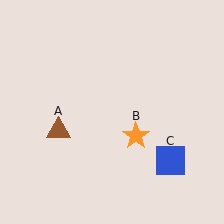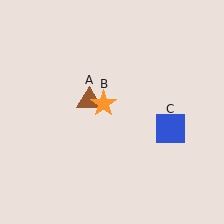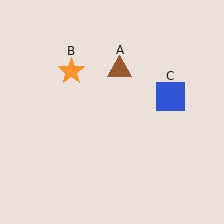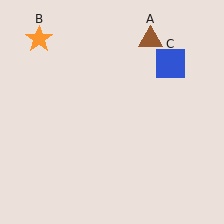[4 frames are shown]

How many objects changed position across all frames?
3 objects changed position: brown triangle (object A), orange star (object B), blue square (object C).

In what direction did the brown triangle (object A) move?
The brown triangle (object A) moved up and to the right.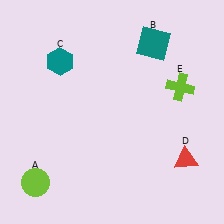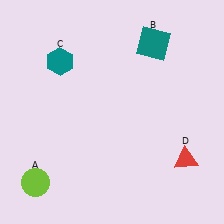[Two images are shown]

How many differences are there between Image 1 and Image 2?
There is 1 difference between the two images.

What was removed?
The lime cross (E) was removed in Image 2.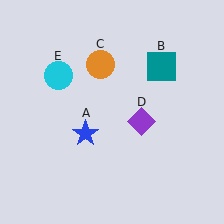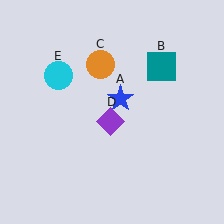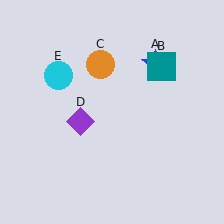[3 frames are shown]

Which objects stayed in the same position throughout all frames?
Teal square (object B) and orange circle (object C) and cyan circle (object E) remained stationary.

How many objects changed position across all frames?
2 objects changed position: blue star (object A), purple diamond (object D).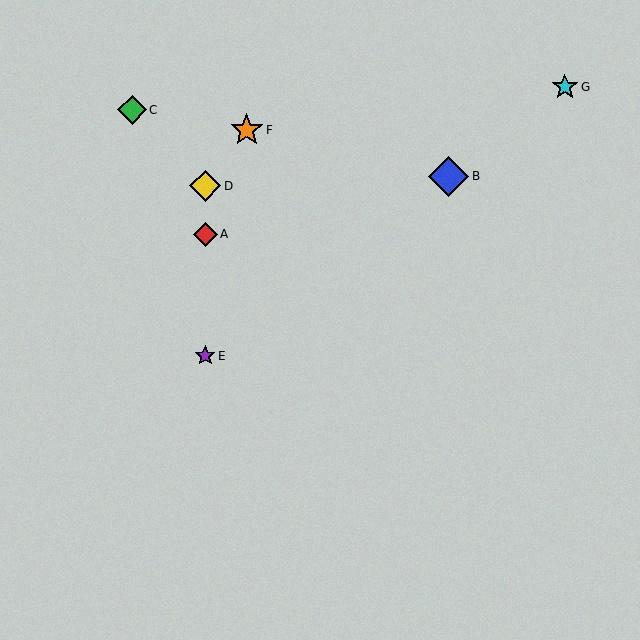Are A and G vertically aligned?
No, A is at x≈205 and G is at x≈565.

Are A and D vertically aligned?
Yes, both are at x≈205.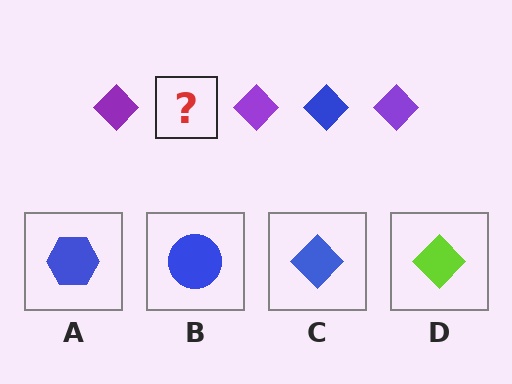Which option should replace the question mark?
Option C.